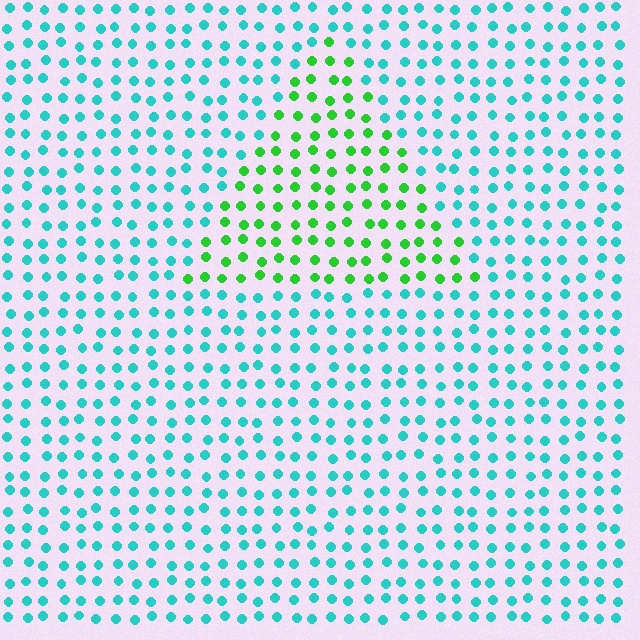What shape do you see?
I see a triangle.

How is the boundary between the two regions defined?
The boundary is defined purely by a slight shift in hue (about 54 degrees). Spacing, size, and orientation are identical on both sides.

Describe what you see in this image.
The image is filled with small cyan elements in a uniform arrangement. A triangle-shaped region is visible where the elements are tinted to a slightly different hue, forming a subtle color boundary.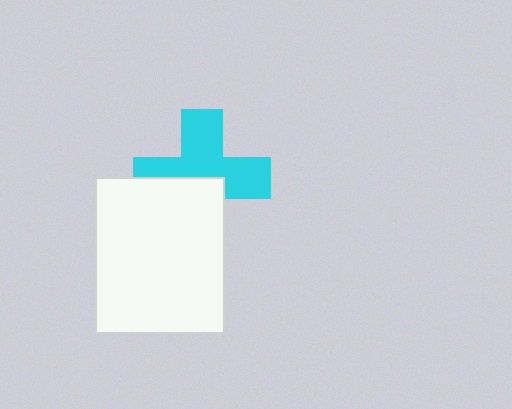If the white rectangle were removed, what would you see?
You would see the complete cyan cross.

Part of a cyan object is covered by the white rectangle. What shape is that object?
It is a cross.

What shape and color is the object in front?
The object in front is a white rectangle.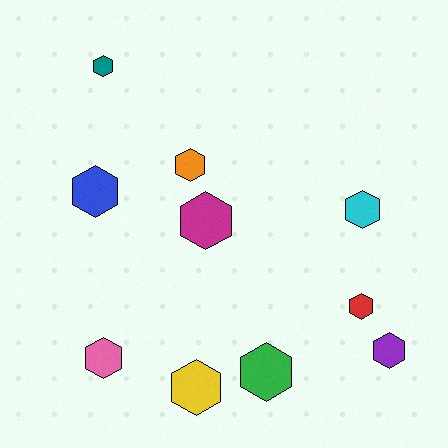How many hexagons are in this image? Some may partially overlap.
There are 10 hexagons.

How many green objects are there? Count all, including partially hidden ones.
There is 1 green object.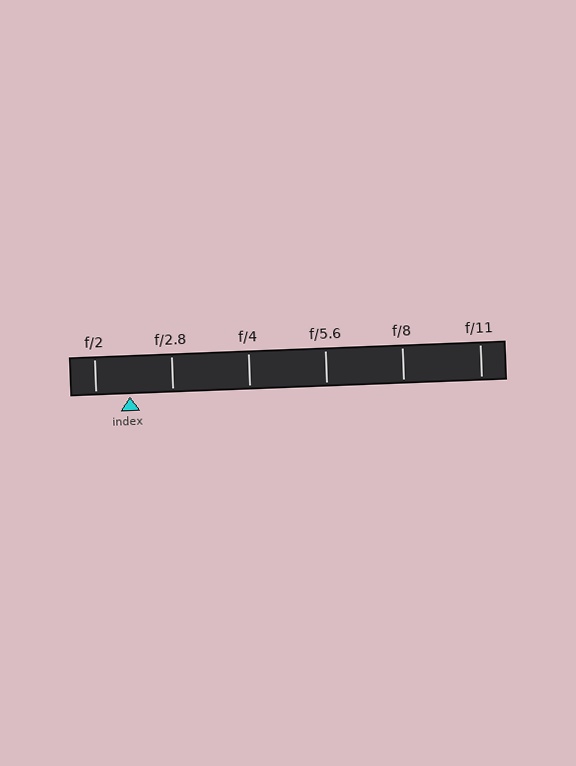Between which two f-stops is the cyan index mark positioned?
The index mark is between f/2 and f/2.8.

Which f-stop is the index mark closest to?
The index mark is closest to f/2.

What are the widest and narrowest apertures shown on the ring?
The widest aperture shown is f/2 and the narrowest is f/11.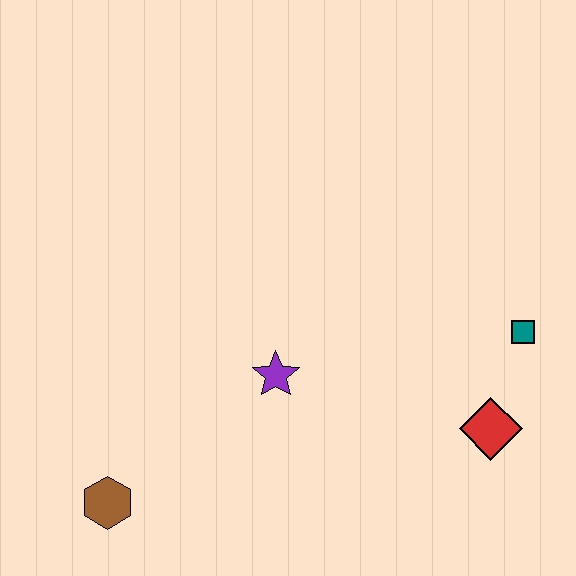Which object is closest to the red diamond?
The teal square is closest to the red diamond.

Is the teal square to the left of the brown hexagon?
No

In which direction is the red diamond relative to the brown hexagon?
The red diamond is to the right of the brown hexagon.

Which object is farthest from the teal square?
The brown hexagon is farthest from the teal square.